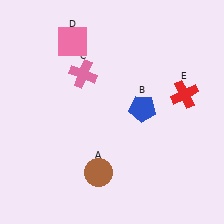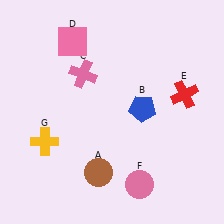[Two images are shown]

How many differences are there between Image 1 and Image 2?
There are 2 differences between the two images.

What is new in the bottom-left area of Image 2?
A yellow cross (G) was added in the bottom-left area of Image 2.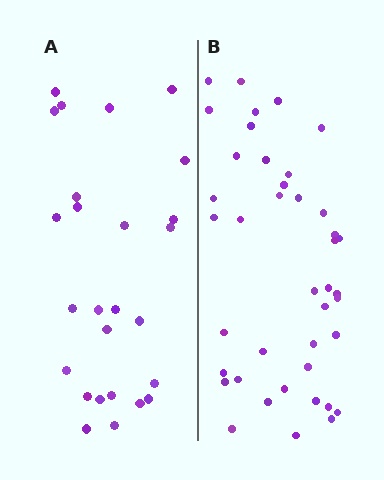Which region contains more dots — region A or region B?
Region B (the right region) has more dots.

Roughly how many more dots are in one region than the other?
Region B has approximately 15 more dots than region A.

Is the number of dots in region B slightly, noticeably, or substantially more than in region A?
Region B has substantially more. The ratio is roughly 1.6 to 1.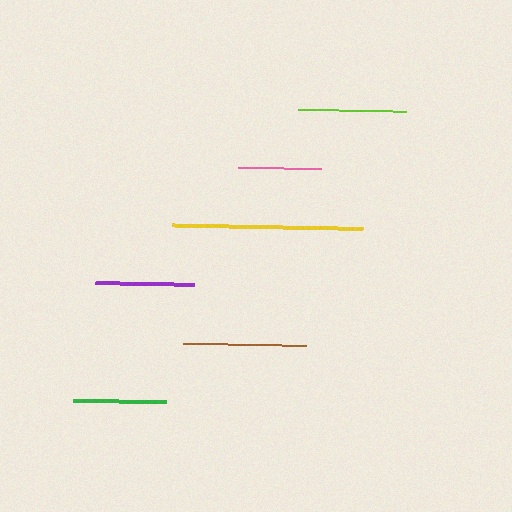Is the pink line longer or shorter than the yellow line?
The yellow line is longer than the pink line.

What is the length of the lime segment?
The lime segment is approximately 108 pixels long.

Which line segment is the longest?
The yellow line is the longest at approximately 191 pixels.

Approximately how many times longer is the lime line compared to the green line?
The lime line is approximately 1.2 times the length of the green line.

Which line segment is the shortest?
The pink line is the shortest at approximately 83 pixels.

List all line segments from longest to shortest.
From longest to shortest: yellow, brown, lime, purple, green, pink.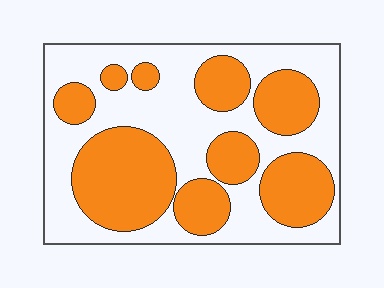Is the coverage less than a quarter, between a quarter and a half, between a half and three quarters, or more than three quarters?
Between a quarter and a half.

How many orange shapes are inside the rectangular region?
9.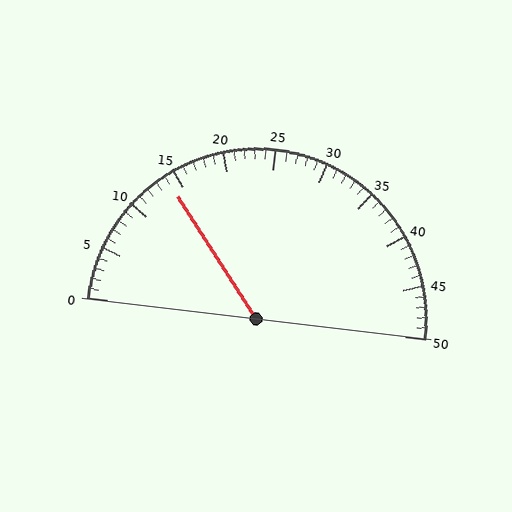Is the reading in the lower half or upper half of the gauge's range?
The reading is in the lower half of the range (0 to 50).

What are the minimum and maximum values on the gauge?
The gauge ranges from 0 to 50.